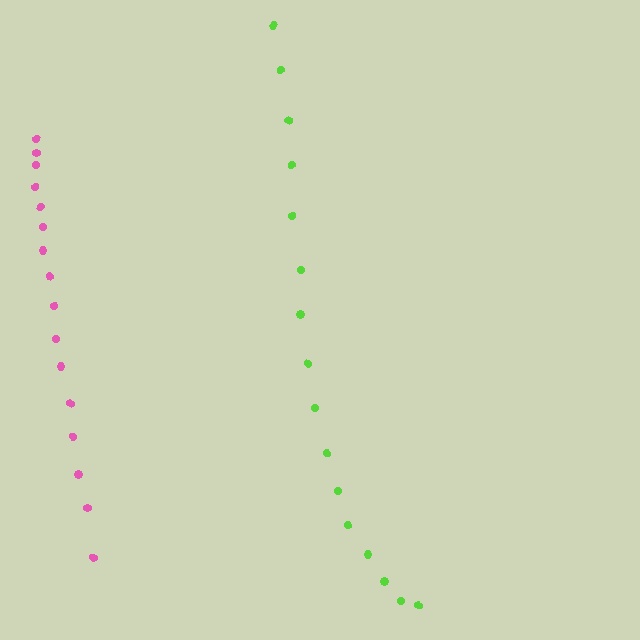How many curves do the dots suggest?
There are 2 distinct paths.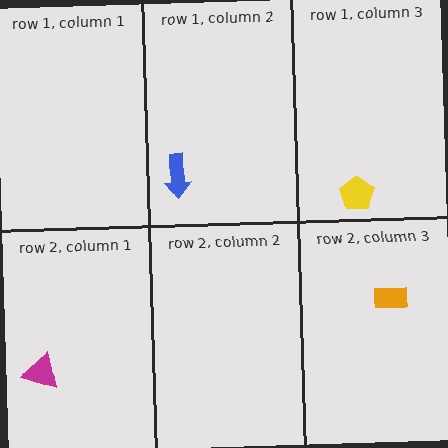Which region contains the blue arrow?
The row 1, column 2 region.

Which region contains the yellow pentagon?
The row 1, column 3 region.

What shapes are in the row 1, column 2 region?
The blue arrow.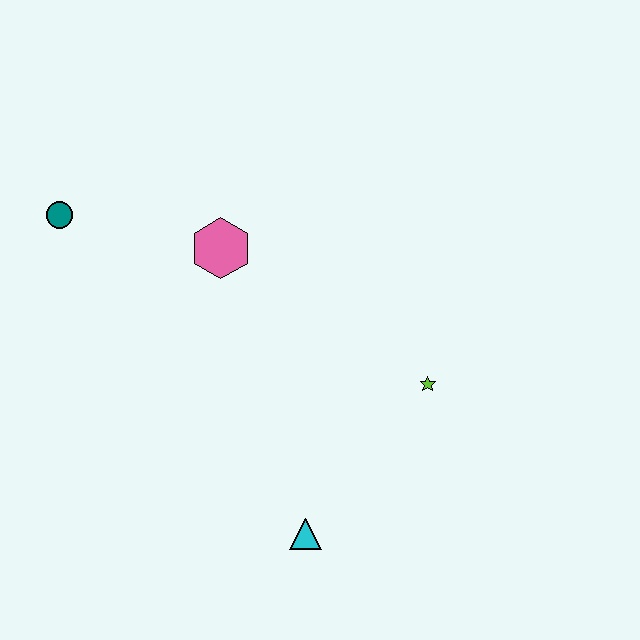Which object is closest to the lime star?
The cyan triangle is closest to the lime star.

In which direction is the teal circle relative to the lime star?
The teal circle is to the left of the lime star.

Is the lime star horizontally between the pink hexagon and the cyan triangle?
No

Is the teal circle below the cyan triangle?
No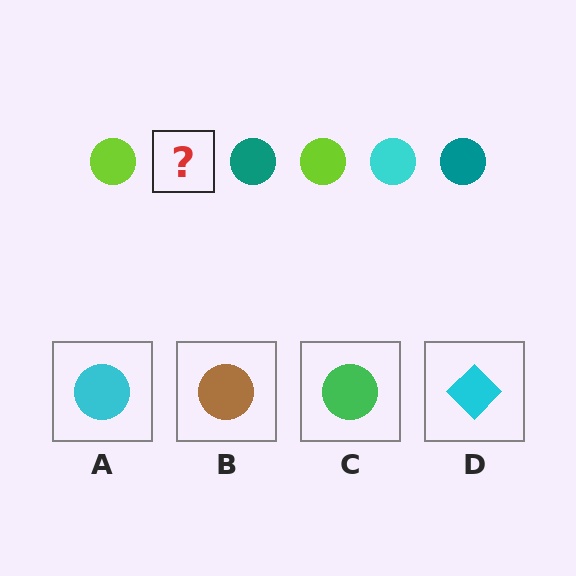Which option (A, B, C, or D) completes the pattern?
A.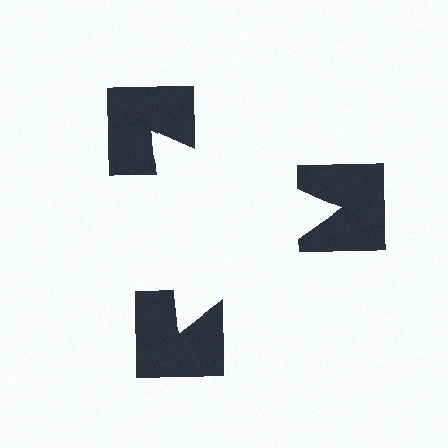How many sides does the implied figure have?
3 sides.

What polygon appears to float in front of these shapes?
An illusory triangle — its edges are inferred from the aligned wedge cuts in the notched squares, not physically drawn.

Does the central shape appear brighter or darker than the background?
It typically appears slightly brighter than the background, even though no actual brightness change is drawn.